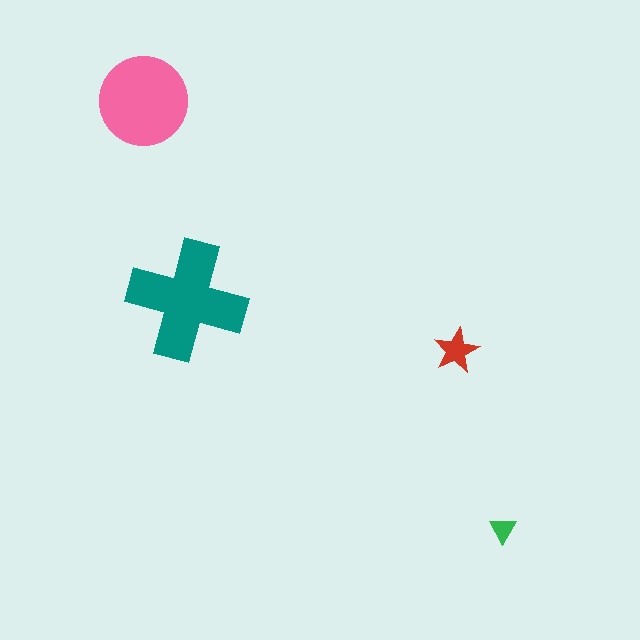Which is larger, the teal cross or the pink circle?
The teal cross.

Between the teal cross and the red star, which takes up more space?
The teal cross.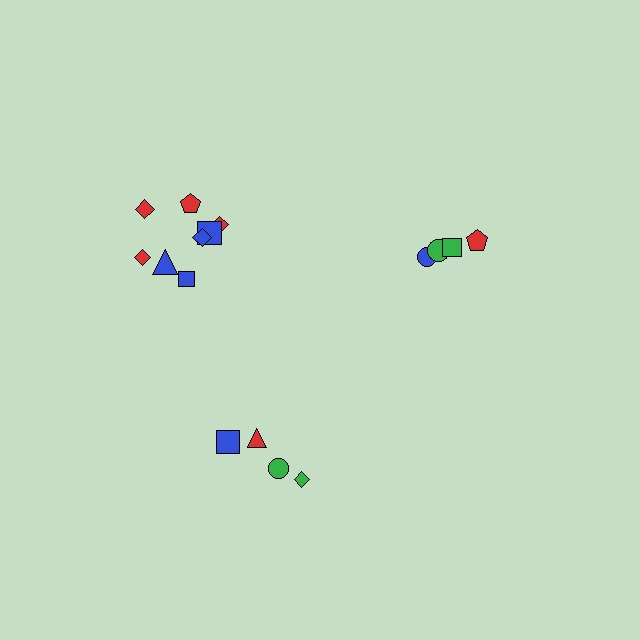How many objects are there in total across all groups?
There are 16 objects.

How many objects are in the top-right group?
There are 4 objects.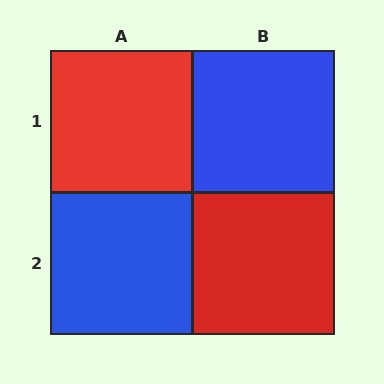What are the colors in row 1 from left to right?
Red, blue.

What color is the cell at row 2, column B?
Red.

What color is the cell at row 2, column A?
Blue.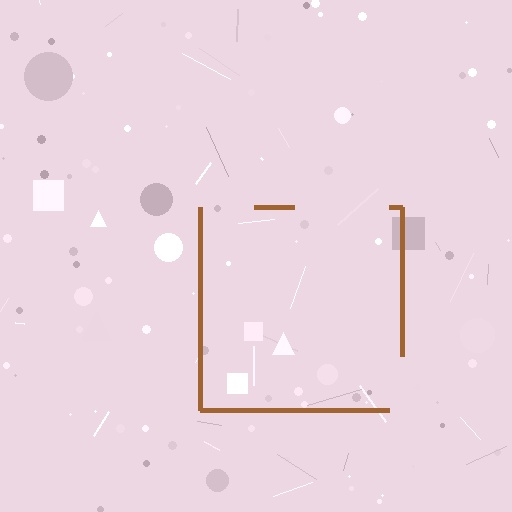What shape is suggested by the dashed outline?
The dashed outline suggests a square.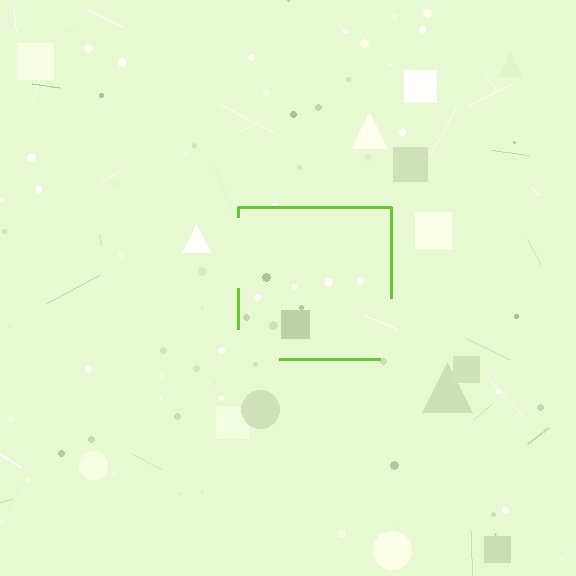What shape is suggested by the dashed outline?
The dashed outline suggests a square.